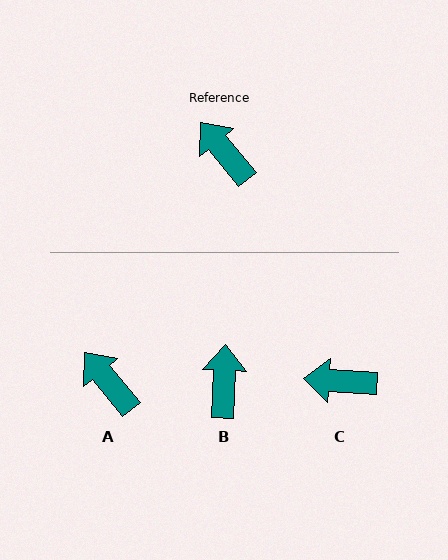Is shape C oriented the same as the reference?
No, it is off by about 47 degrees.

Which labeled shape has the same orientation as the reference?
A.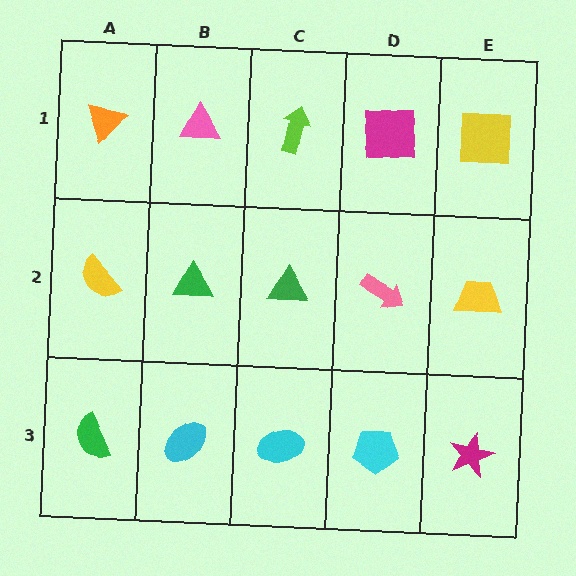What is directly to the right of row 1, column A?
A pink triangle.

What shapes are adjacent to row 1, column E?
A yellow trapezoid (row 2, column E), a magenta square (row 1, column D).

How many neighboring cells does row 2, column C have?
4.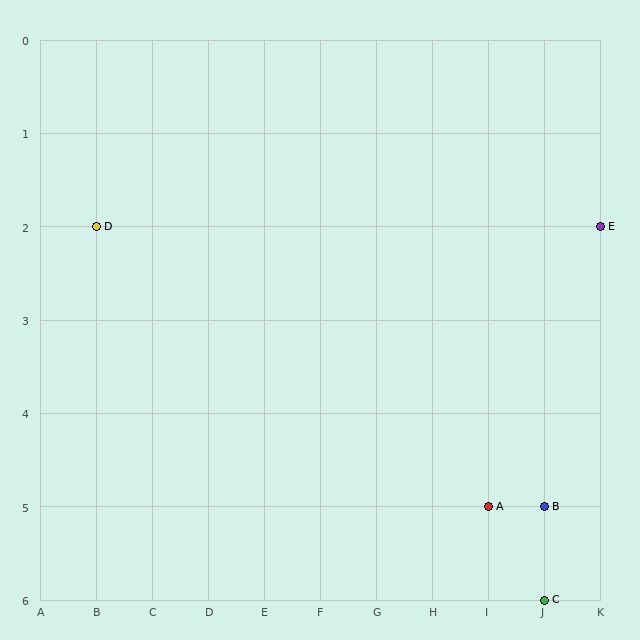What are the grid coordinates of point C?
Point C is at grid coordinates (J, 6).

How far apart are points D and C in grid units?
Points D and C are 8 columns and 4 rows apart (about 8.9 grid units diagonally).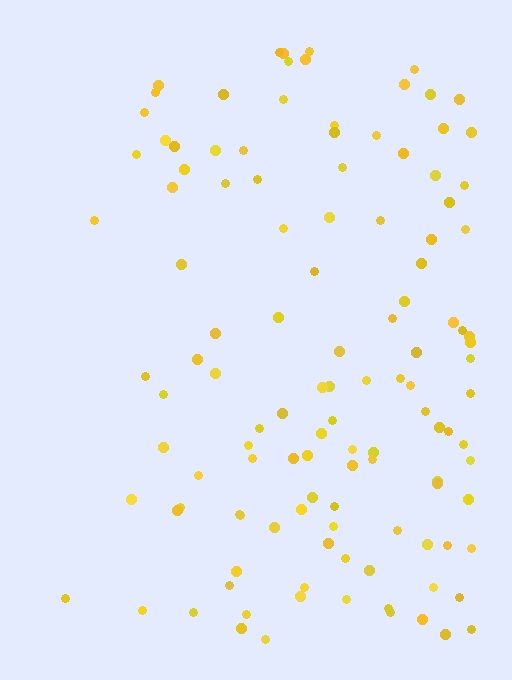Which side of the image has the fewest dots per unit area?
The left.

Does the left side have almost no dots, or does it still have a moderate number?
Still a moderate number, just noticeably fewer than the right.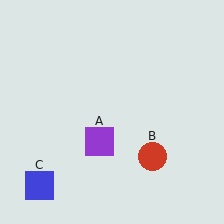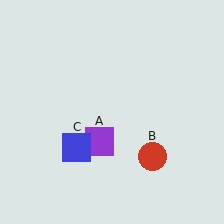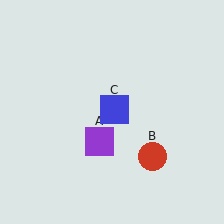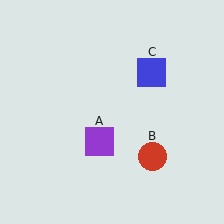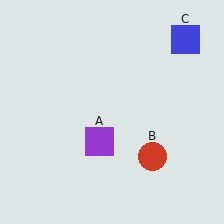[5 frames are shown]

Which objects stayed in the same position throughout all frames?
Purple square (object A) and red circle (object B) remained stationary.